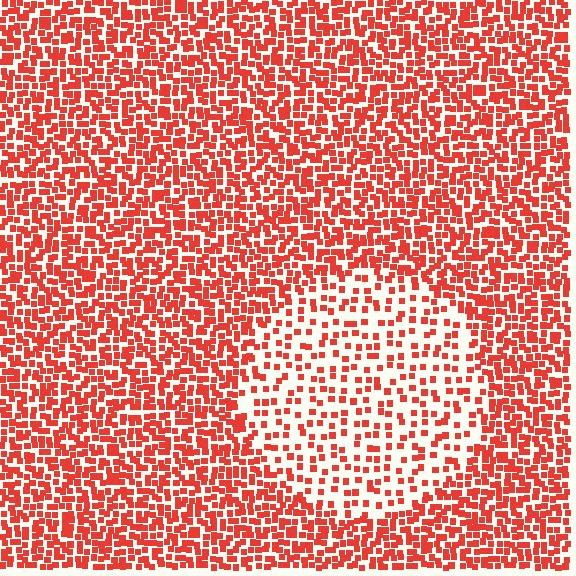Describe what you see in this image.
The image contains small red elements arranged at two different densities. A circle-shaped region is visible where the elements are less densely packed than the surrounding area.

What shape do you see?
I see a circle.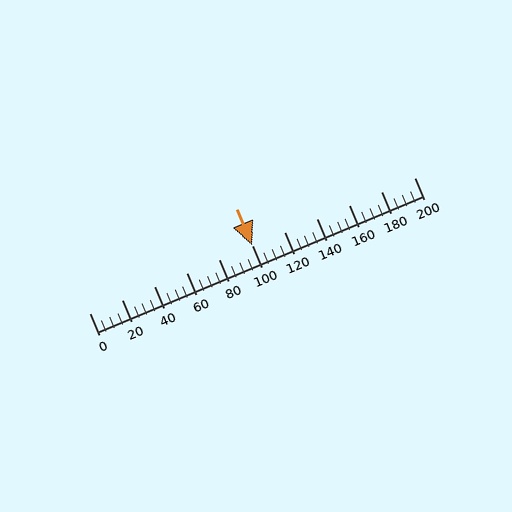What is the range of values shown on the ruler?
The ruler shows values from 0 to 200.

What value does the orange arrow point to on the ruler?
The orange arrow points to approximately 100.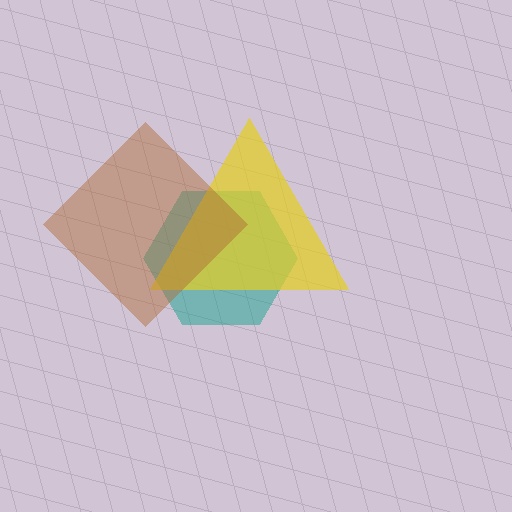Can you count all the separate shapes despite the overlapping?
Yes, there are 3 separate shapes.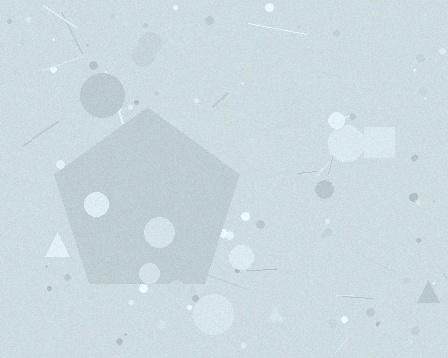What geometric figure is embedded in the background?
A pentagon is embedded in the background.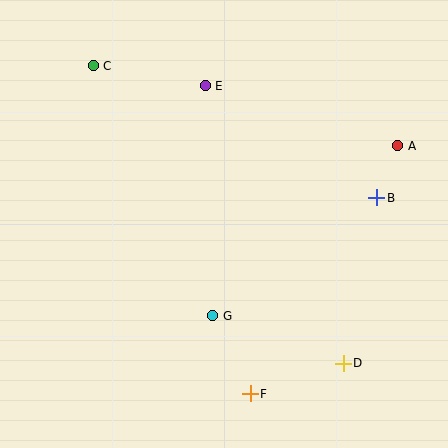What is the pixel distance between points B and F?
The distance between B and F is 233 pixels.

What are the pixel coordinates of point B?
Point B is at (377, 198).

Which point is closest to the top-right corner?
Point A is closest to the top-right corner.